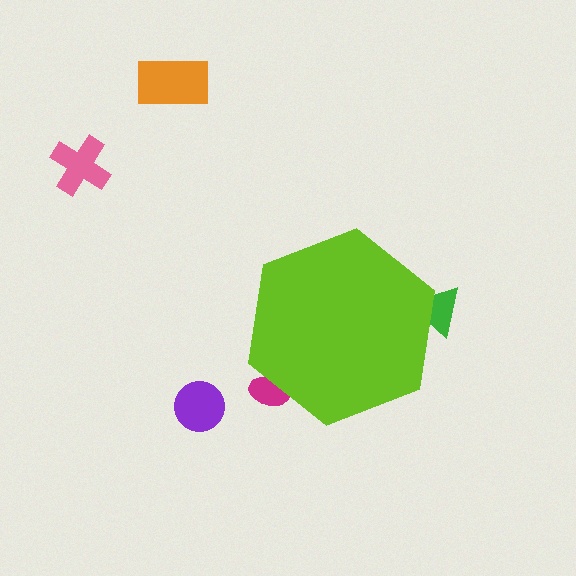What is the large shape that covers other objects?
A lime hexagon.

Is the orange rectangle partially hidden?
No, the orange rectangle is fully visible.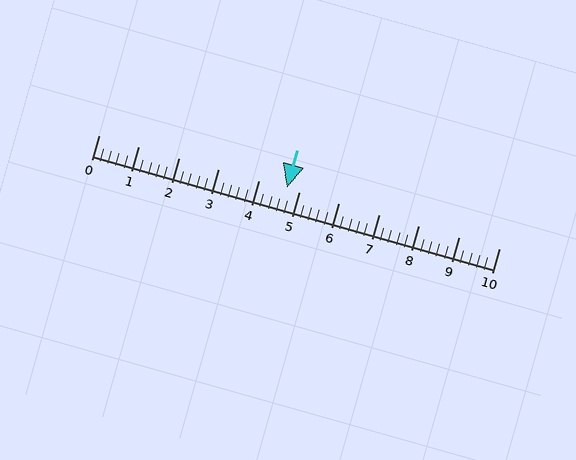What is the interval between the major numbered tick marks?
The major tick marks are spaced 1 units apart.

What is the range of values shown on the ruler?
The ruler shows values from 0 to 10.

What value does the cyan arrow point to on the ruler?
The cyan arrow points to approximately 4.7.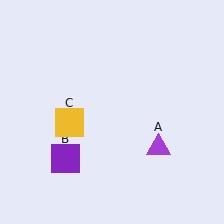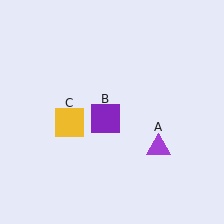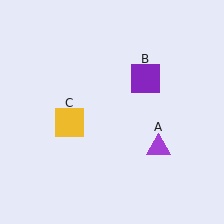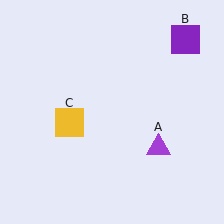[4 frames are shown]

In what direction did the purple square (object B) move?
The purple square (object B) moved up and to the right.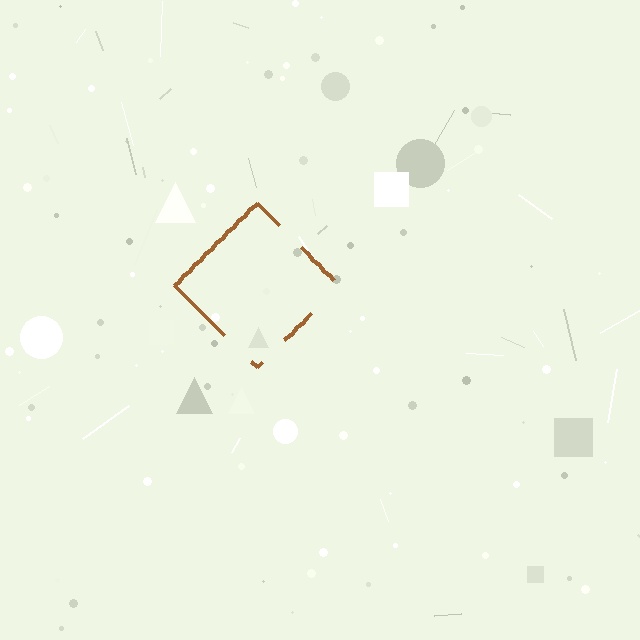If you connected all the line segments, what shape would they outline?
They would outline a diamond.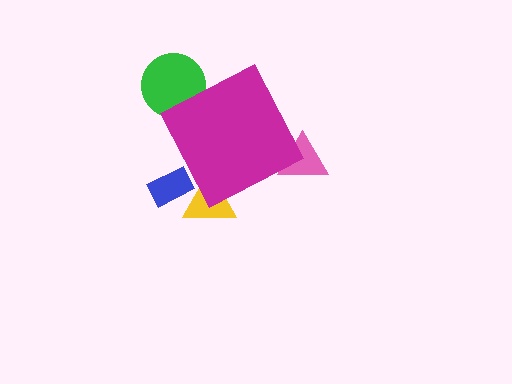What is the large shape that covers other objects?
A magenta diamond.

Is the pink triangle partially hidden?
Yes, the pink triangle is partially hidden behind the magenta diamond.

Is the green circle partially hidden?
Yes, the green circle is partially hidden behind the magenta diamond.